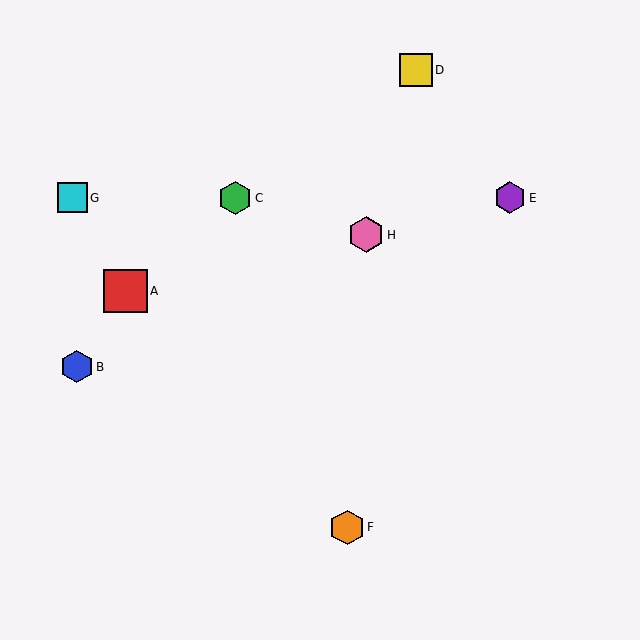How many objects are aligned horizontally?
3 objects (C, E, G) are aligned horizontally.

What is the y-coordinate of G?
Object G is at y≈198.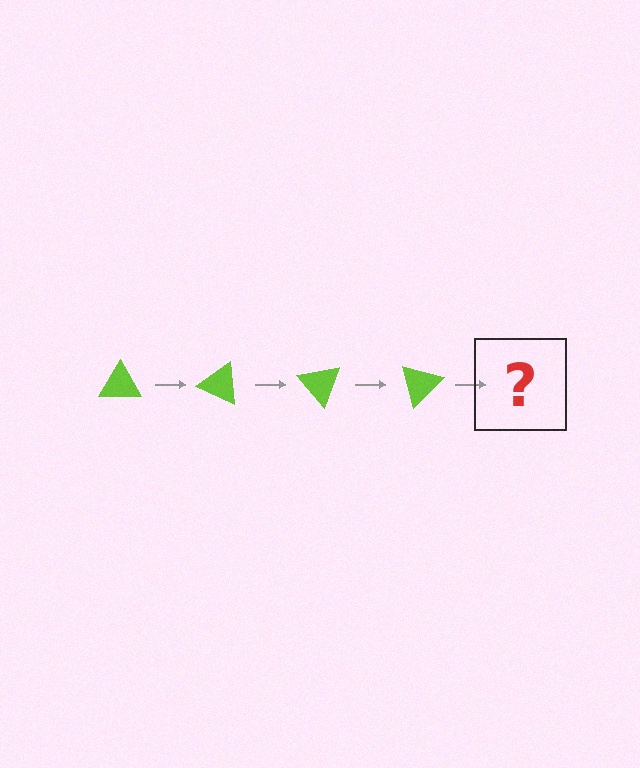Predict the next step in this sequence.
The next step is a lime triangle rotated 100 degrees.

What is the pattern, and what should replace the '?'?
The pattern is that the triangle rotates 25 degrees each step. The '?' should be a lime triangle rotated 100 degrees.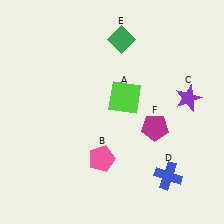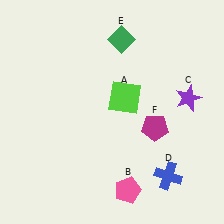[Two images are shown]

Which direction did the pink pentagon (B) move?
The pink pentagon (B) moved down.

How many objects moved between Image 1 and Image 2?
1 object moved between the two images.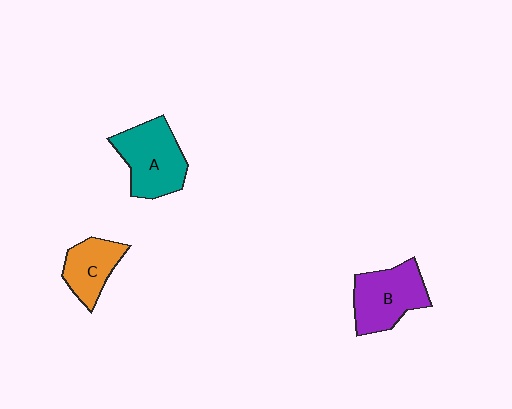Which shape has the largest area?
Shape A (teal).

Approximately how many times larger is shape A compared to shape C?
Approximately 1.5 times.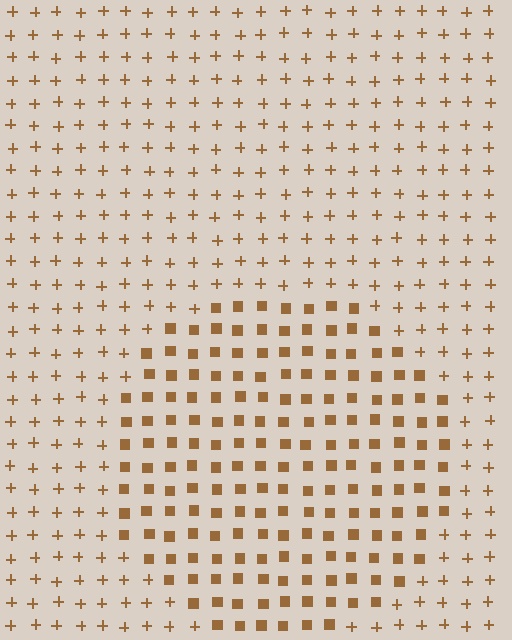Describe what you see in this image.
The image is filled with small brown elements arranged in a uniform grid. A circle-shaped region contains squares, while the surrounding area contains plus signs. The boundary is defined purely by the change in element shape.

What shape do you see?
I see a circle.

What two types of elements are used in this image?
The image uses squares inside the circle region and plus signs outside it.